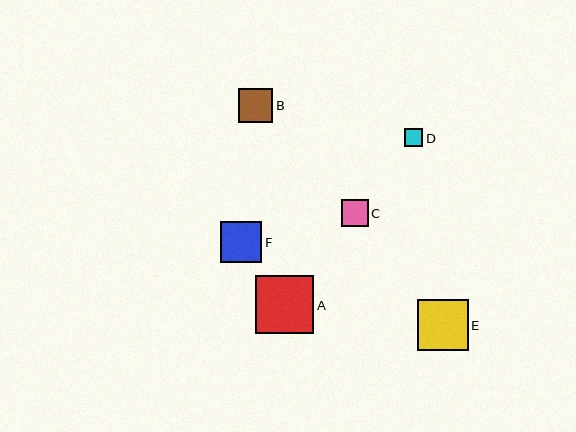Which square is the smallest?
Square D is the smallest with a size of approximately 18 pixels.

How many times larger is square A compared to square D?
Square A is approximately 3.2 times the size of square D.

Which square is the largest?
Square A is the largest with a size of approximately 58 pixels.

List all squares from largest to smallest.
From largest to smallest: A, E, F, B, C, D.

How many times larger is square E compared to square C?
Square E is approximately 1.9 times the size of square C.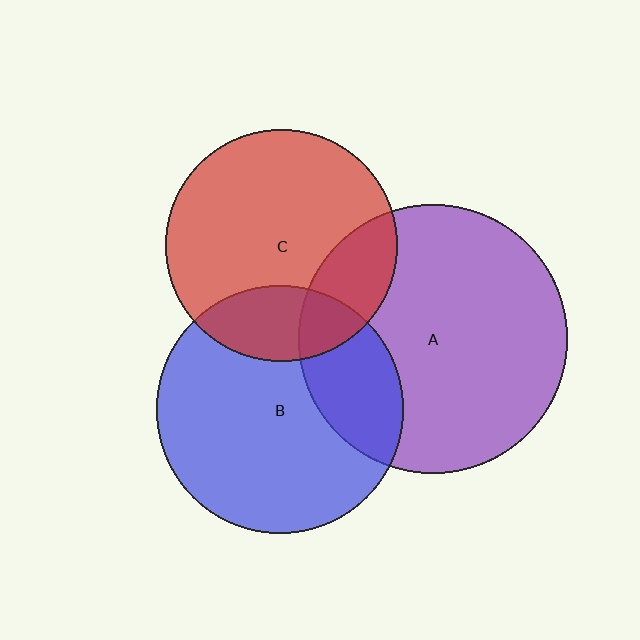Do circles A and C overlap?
Yes.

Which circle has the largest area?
Circle A (purple).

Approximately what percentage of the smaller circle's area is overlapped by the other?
Approximately 20%.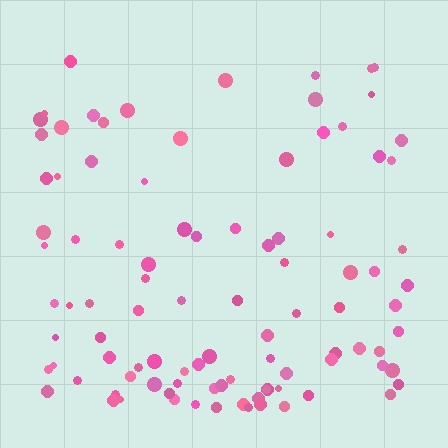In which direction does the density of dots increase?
From top to bottom, with the bottom side densest.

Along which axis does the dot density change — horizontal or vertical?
Vertical.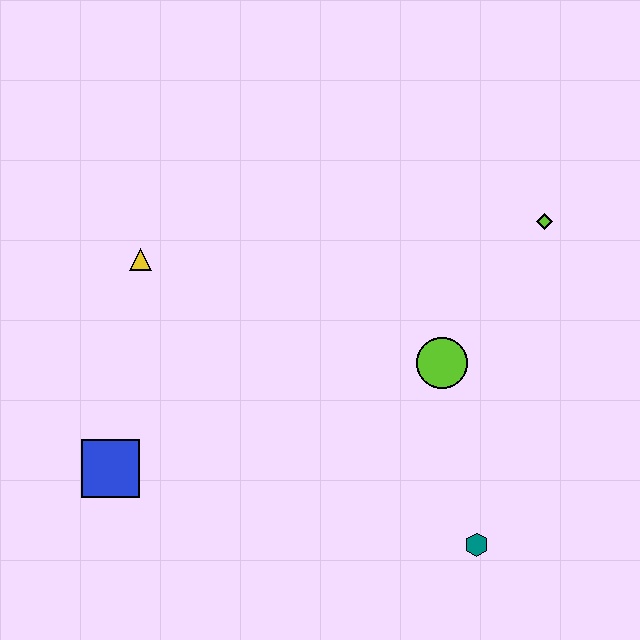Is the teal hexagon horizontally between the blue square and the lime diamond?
Yes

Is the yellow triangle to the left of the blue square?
No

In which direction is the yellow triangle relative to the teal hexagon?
The yellow triangle is to the left of the teal hexagon.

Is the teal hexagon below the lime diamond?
Yes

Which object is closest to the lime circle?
The lime diamond is closest to the lime circle.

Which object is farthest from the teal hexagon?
The yellow triangle is farthest from the teal hexagon.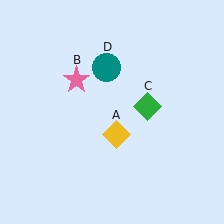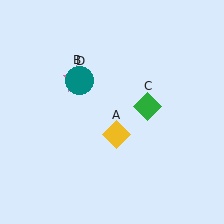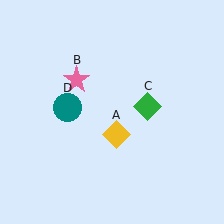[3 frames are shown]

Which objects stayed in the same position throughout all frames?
Yellow diamond (object A) and pink star (object B) and green diamond (object C) remained stationary.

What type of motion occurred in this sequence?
The teal circle (object D) rotated counterclockwise around the center of the scene.